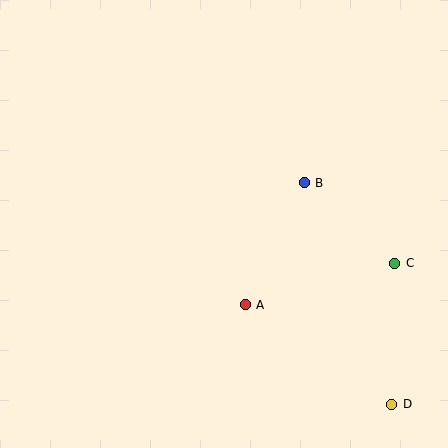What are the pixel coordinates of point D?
Point D is at (392, 405).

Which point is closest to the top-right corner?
Point B is closest to the top-right corner.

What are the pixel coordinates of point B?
Point B is at (304, 183).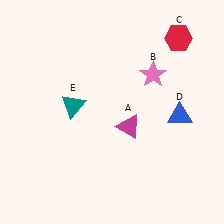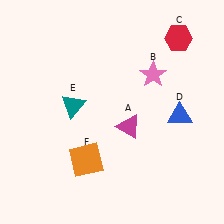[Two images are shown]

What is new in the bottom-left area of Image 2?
An orange square (F) was added in the bottom-left area of Image 2.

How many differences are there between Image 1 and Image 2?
There is 1 difference between the two images.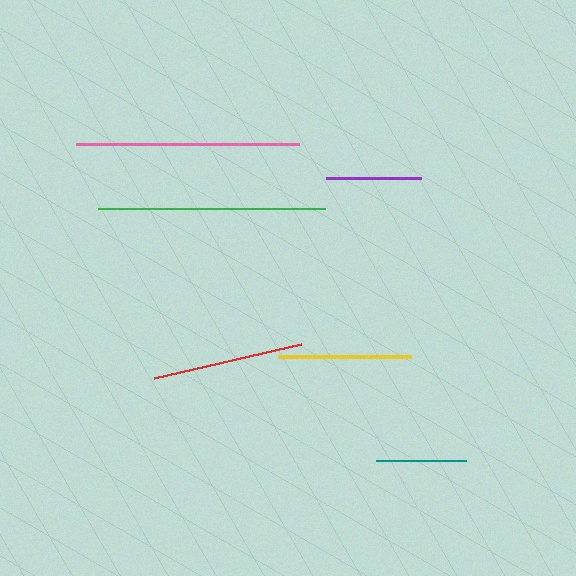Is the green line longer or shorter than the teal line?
The green line is longer than the teal line.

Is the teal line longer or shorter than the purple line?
The purple line is longer than the teal line.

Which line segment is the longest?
The green line is the longest at approximately 227 pixels.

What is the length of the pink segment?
The pink segment is approximately 223 pixels long.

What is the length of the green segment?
The green segment is approximately 227 pixels long.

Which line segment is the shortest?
The teal line is the shortest at approximately 90 pixels.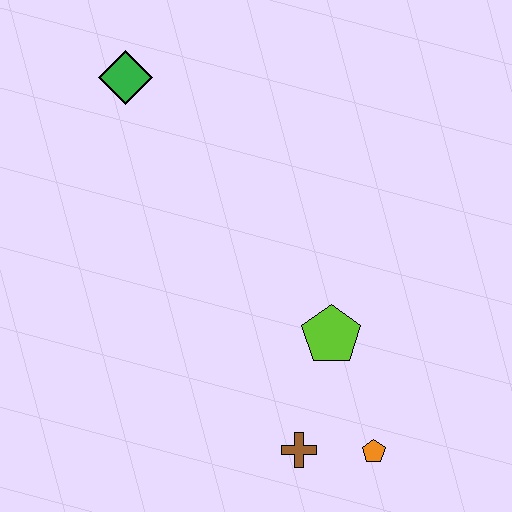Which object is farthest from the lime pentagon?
The green diamond is farthest from the lime pentagon.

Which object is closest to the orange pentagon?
The brown cross is closest to the orange pentagon.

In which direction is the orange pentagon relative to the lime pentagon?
The orange pentagon is below the lime pentagon.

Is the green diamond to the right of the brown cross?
No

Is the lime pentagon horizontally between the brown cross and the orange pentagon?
Yes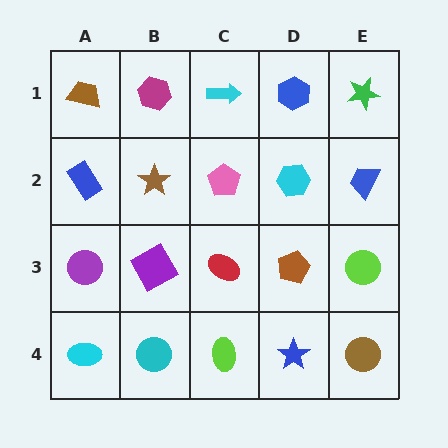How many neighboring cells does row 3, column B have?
4.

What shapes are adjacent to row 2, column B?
A magenta hexagon (row 1, column B), a purple square (row 3, column B), a blue rectangle (row 2, column A), a pink pentagon (row 2, column C).